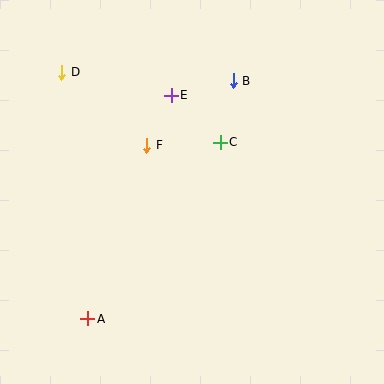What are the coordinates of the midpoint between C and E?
The midpoint between C and E is at (196, 119).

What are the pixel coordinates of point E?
Point E is at (171, 95).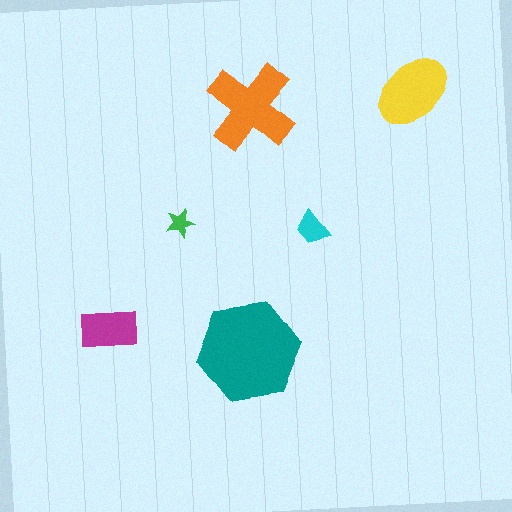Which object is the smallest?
The green star.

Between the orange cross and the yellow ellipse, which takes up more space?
The orange cross.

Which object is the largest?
The teal hexagon.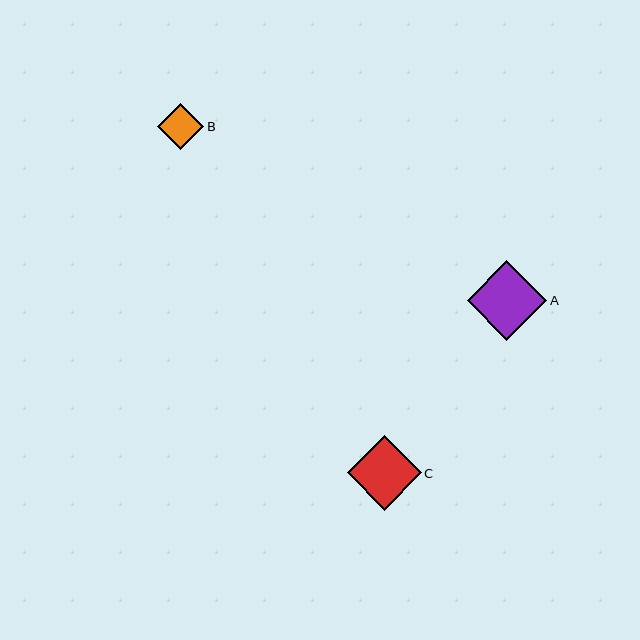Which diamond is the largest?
Diamond A is the largest with a size of approximately 79 pixels.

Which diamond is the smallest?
Diamond B is the smallest with a size of approximately 46 pixels.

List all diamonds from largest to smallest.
From largest to smallest: A, C, B.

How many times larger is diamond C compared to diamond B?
Diamond C is approximately 1.6 times the size of diamond B.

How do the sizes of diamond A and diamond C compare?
Diamond A and diamond C are approximately the same size.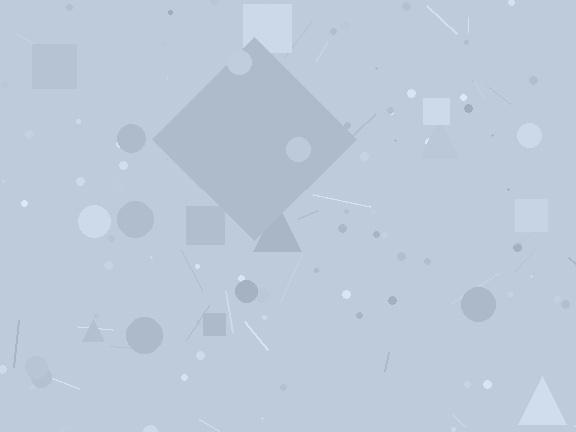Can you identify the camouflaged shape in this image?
The camouflaged shape is a diamond.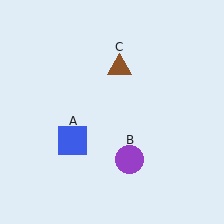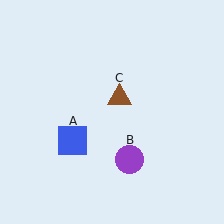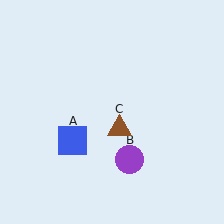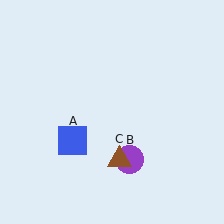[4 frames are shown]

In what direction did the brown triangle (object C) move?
The brown triangle (object C) moved down.